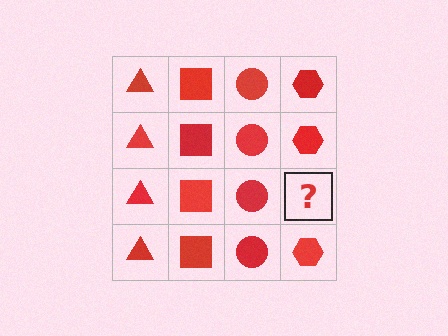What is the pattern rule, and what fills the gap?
The rule is that each column has a consistent shape. The gap should be filled with a red hexagon.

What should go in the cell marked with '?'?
The missing cell should contain a red hexagon.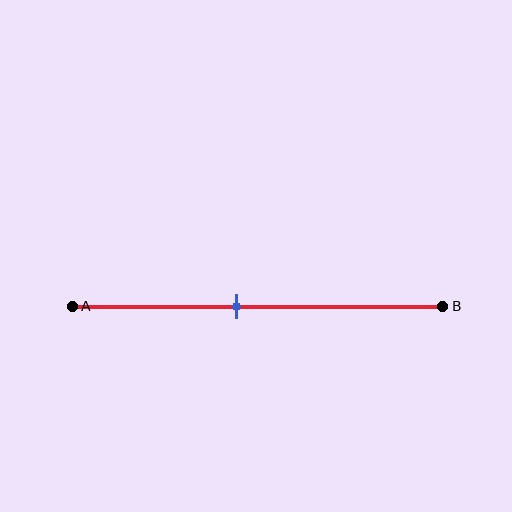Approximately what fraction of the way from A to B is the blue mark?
The blue mark is approximately 45% of the way from A to B.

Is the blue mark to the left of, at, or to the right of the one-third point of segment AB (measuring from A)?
The blue mark is to the right of the one-third point of segment AB.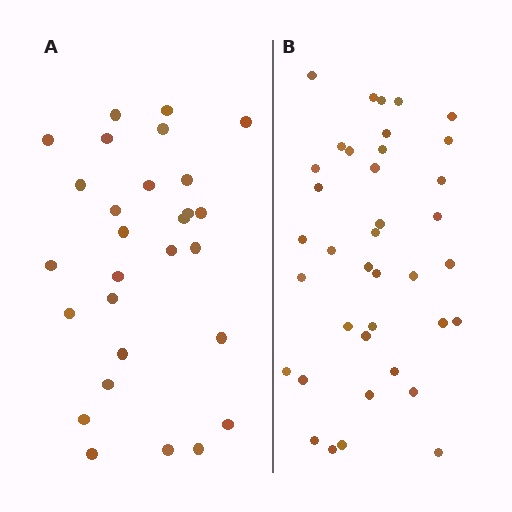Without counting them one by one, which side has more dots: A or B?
Region B (the right region) has more dots.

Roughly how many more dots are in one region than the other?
Region B has roughly 10 or so more dots than region A.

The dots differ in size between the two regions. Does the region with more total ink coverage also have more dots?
No. Region A has more total ink coverage because its dots are larger, but region B actually contains more individual dots. Total area can be misleading — the number of items is what matters here.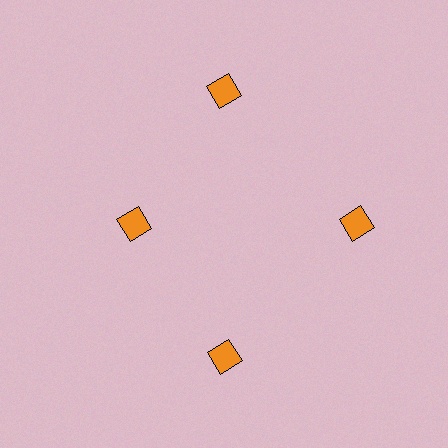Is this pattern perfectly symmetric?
No. The 4 orange diamonds are arranged in a ring, but one element near the 9 o'clock position is pulled inward toward the center, breaking the 4-fold rotational symmetry.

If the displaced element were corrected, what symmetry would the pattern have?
It would have 4-fold rotational symmetry — the pattern would map onto itself every 90 degrees.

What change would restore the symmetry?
The symmetry would be restored by moving it outward, back onto the ring so that all 4 diamonds sit at equal angles and equal distance from the center.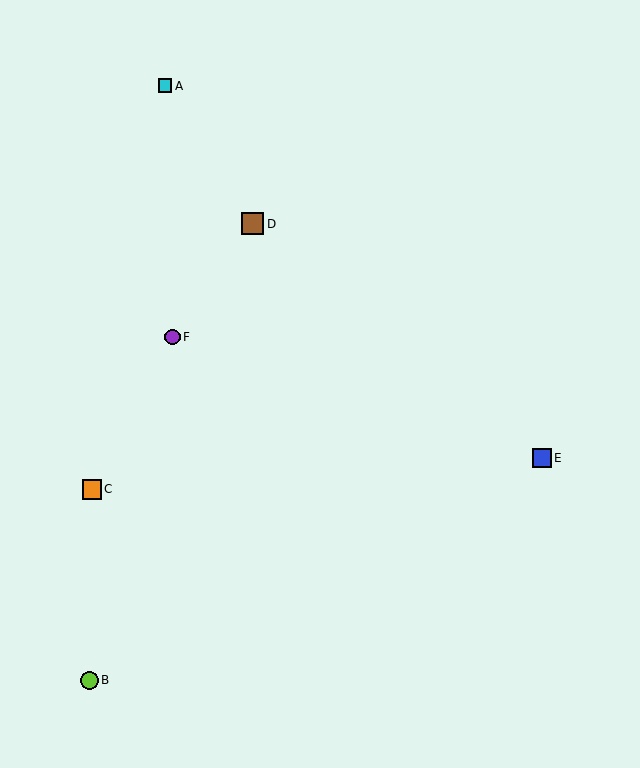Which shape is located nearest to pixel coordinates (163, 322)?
The purple circle (labeled F) at (173, 337) is nearest to that location.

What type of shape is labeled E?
Shape E is a blue square.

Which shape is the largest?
The brown square (labeled D) is the largest.